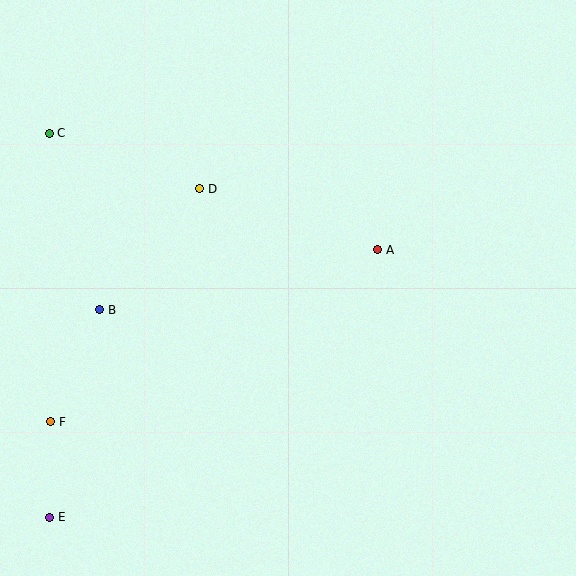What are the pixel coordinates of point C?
Point C is at (49, 133).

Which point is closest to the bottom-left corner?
Point E is closest to the bottom-left corner.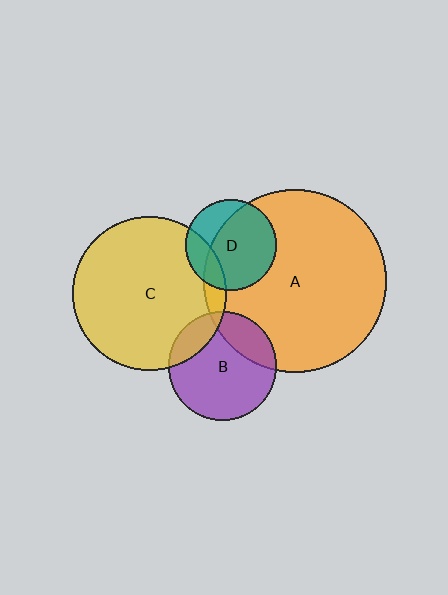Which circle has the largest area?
Circle A (orange).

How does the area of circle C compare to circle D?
Approximately 2.9 times.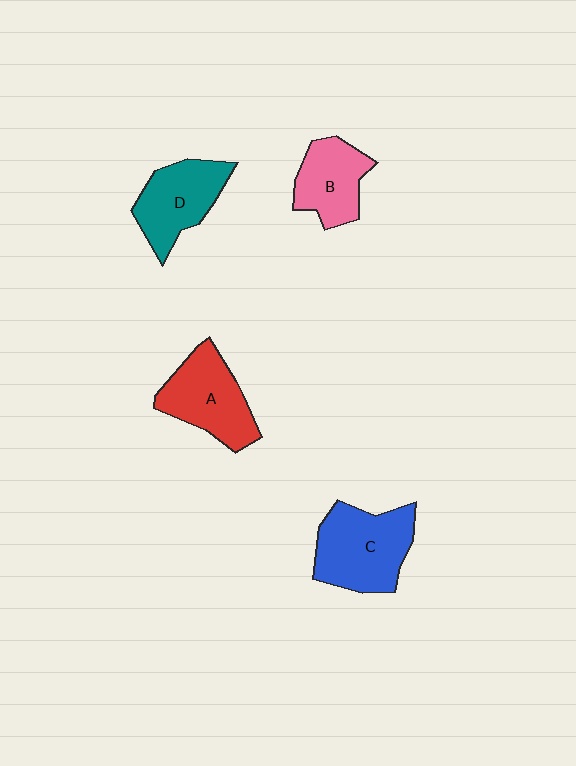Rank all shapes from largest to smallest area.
From largest to smallest: C (blue), A (red), D (teal), B (pink).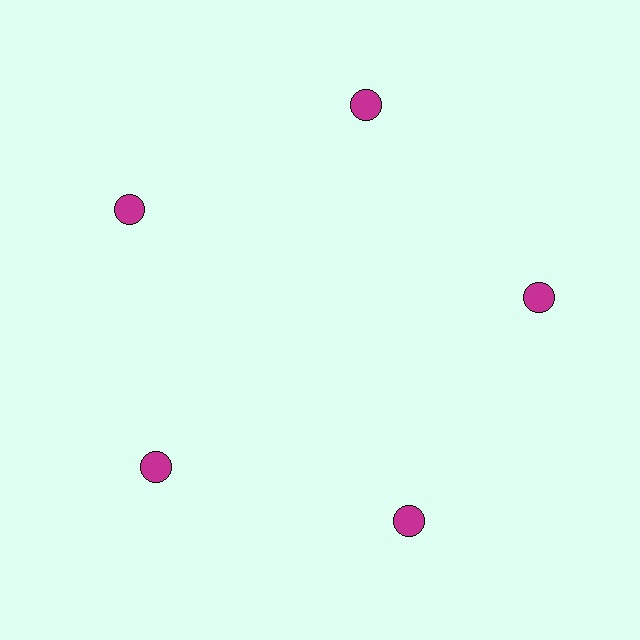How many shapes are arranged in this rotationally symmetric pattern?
There are 5 shapes, arranged in 5 groups of 1.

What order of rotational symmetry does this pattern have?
This pattern has 5-fold rotational symmetry.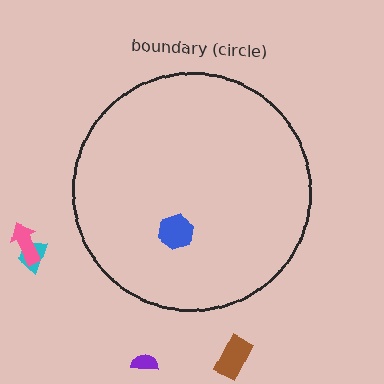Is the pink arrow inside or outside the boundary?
Outside.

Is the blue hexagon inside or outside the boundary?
Inside.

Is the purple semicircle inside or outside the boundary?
Outside.